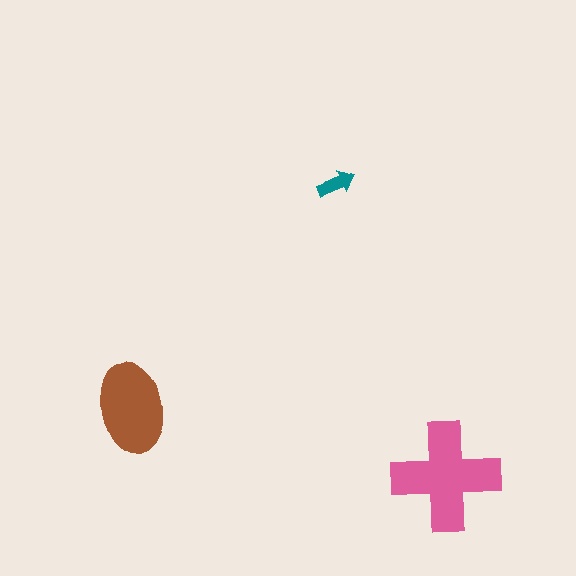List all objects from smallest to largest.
The teal arrow, the brown ellipse, the pink cross.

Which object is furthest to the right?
The pink cross is rightmost.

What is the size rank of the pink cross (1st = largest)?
1st.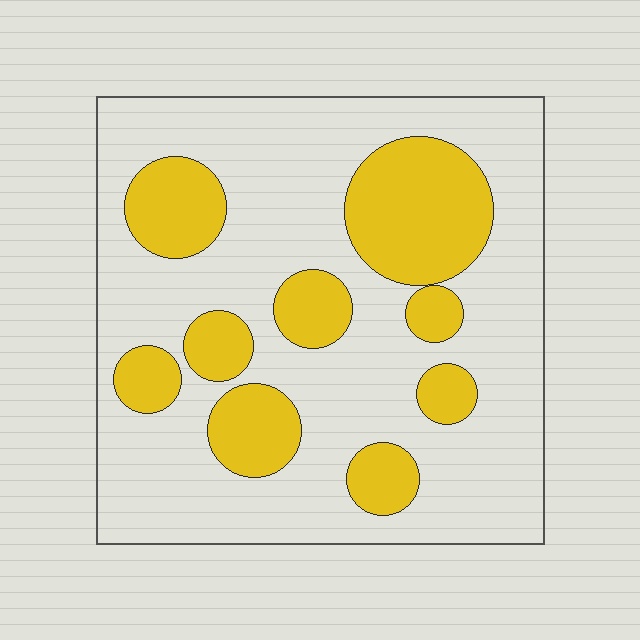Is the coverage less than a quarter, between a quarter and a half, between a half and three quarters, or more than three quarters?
Between a quarter and a half.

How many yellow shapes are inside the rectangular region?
9.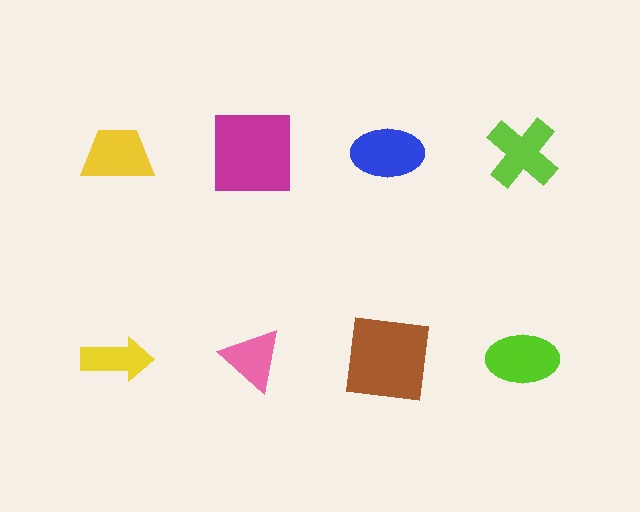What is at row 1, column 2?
A magenta square.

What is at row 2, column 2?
A pink triangle.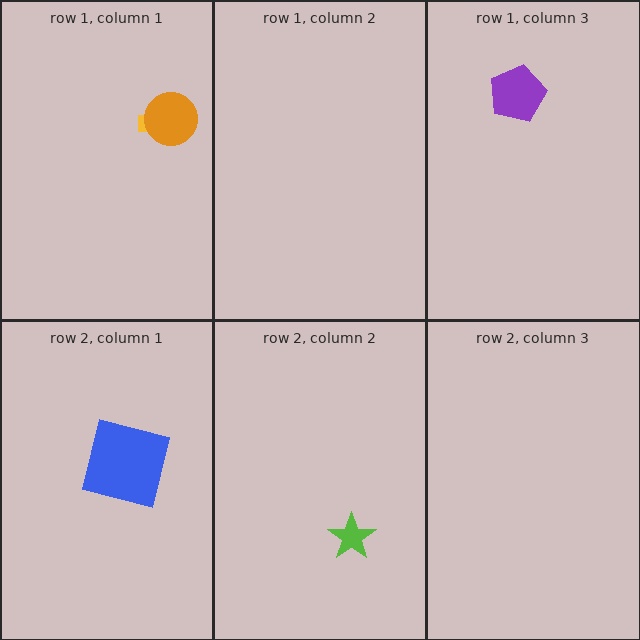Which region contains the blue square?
The row 2, column 1 region.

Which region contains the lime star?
The row 2, column 2 region.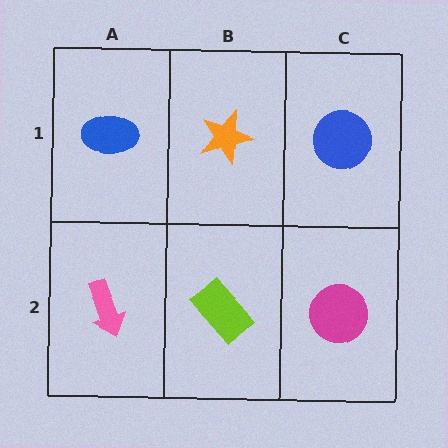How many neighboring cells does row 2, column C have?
2.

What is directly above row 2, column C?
A blue circle.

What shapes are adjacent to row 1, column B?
A lime rectangle (row 2, column B), a blue ellipse (row 1, column A), a blue circle (row 1, column C).